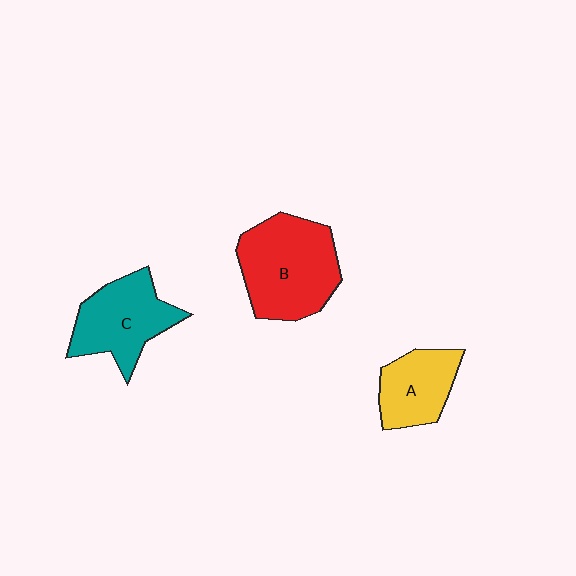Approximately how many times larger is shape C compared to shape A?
Approximately 1.3 times.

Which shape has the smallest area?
Shape A (yellow).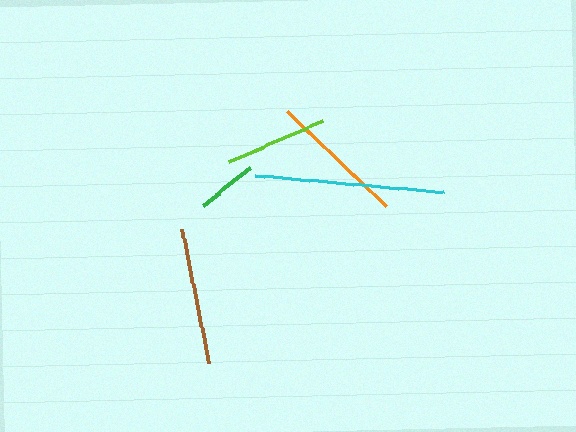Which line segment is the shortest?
The green line is the shortest at approximately 61 pixels.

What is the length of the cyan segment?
The cyan segment is approximately 189 pixels long.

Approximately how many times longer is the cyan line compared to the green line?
The cyan line is approximately 3.1 times the length of the green line.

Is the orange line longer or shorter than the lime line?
The orange line is longer than the lime line.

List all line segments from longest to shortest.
From longest to shortest: cyan, orange, brown, lime, green.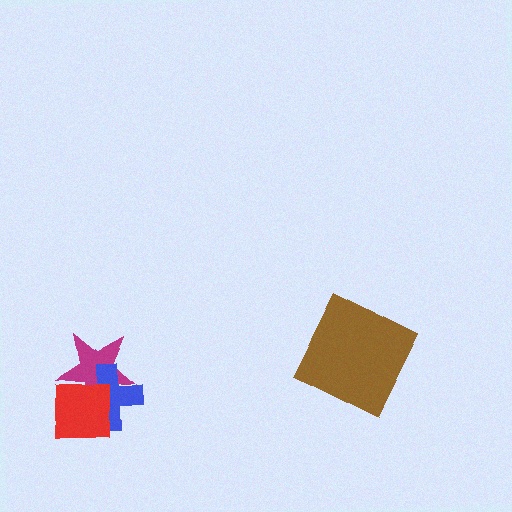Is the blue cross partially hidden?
Yes, it is partially covered by another shape.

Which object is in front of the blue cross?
The red square is in front of the blue cross.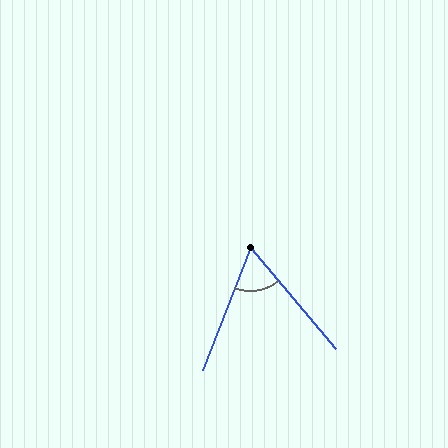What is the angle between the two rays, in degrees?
Approximately 61 degrees.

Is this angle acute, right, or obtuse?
It is acute.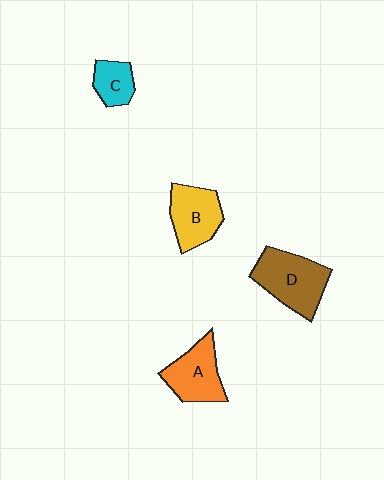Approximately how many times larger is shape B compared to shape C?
Approximately 1.7 times.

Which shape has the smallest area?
Shape C (cyan).